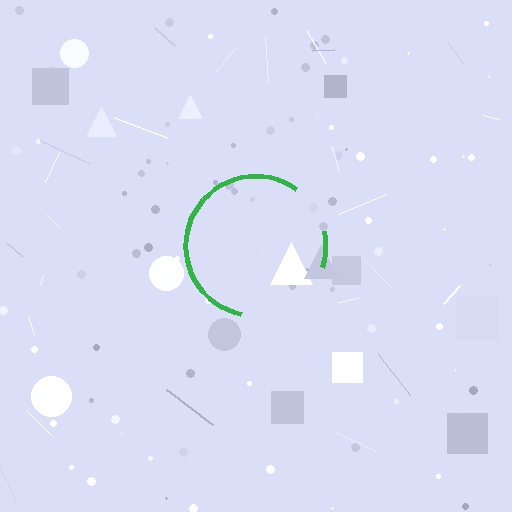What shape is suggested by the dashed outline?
The dashed outline suggests a circle.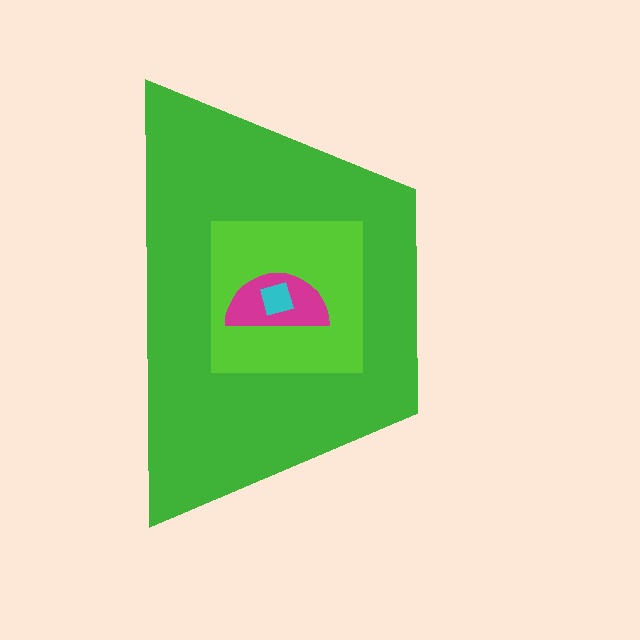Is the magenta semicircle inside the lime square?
Yes.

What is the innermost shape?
The cyan diamond.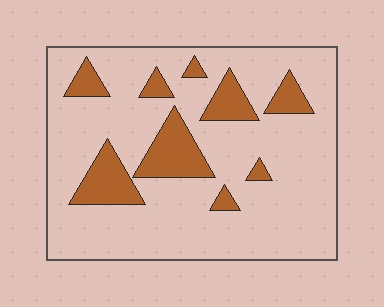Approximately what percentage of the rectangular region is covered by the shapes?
Approximately 20%.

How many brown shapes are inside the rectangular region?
9.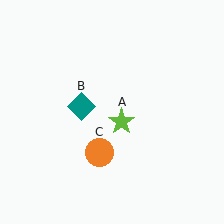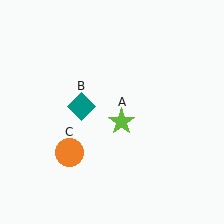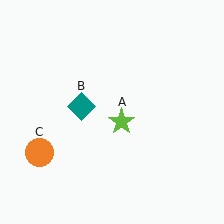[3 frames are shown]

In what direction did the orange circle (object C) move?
The orange circle (object C) moved left.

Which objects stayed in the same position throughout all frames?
Lime star (object A) and teal diamond (object B) remained stationary.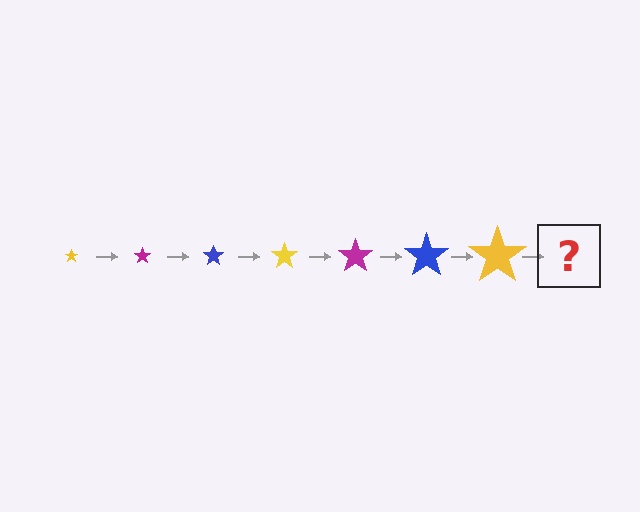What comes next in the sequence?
The next element should be a magenta star, larger than the previous one.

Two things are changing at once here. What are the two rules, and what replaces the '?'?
The two rules are that the star grows larger each step and the color cycles through yellow, magenta, and blue. The '?' should be a magenta star, larger than the previous one.